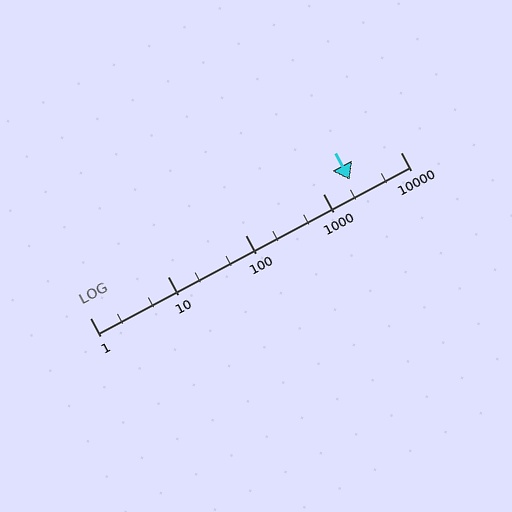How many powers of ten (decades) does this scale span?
The scale spans 4 decades, from 1 to 10000.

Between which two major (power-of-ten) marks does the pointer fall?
The pointer is between 1000 and 10000.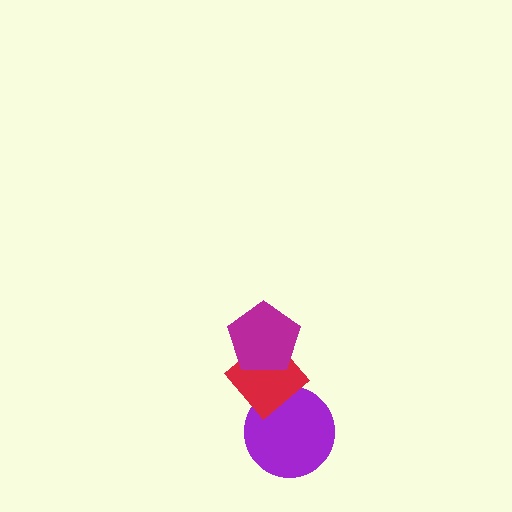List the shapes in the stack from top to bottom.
From top to bottom: the magenta pentagon, the red diamond, the purple circle.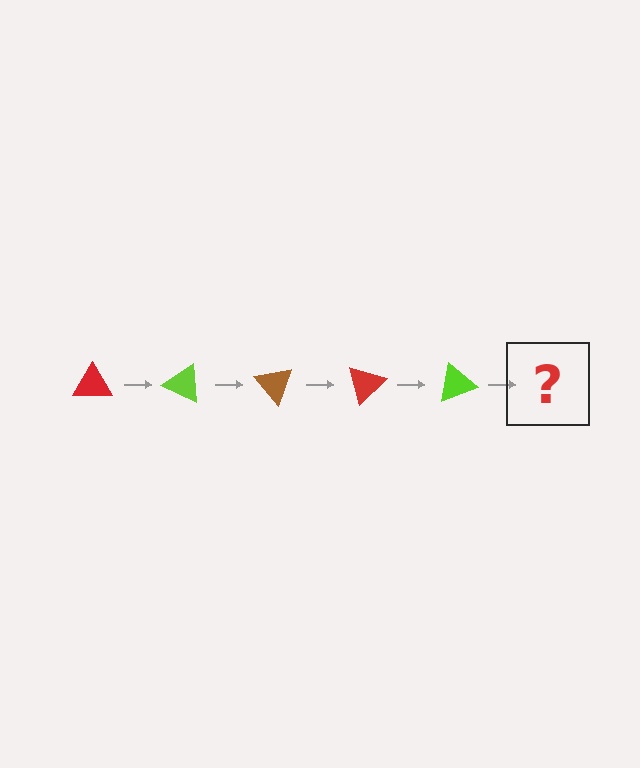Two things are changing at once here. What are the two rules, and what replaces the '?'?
The two rules are that it rotates 25 degrees each step and the color cycles through red, lime, and brown. The '?' should be a brown triangle, rotated 125 degrees from the start.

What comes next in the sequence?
The next element should be a brown triangle, rotated 125 degrees from the start.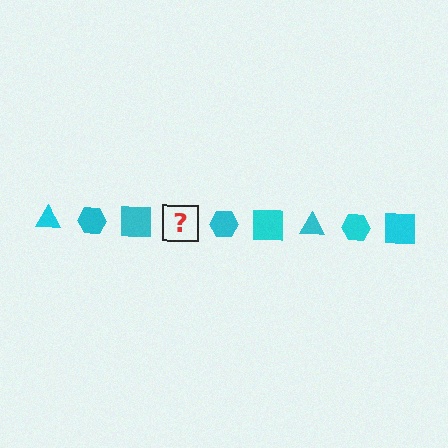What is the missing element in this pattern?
The missing element is a cyan triangle.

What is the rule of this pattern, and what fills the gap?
The rule is that the pattern cycles through triangle, hexagon, square shapes in cyan. The gap should be filled with a cyan triangle.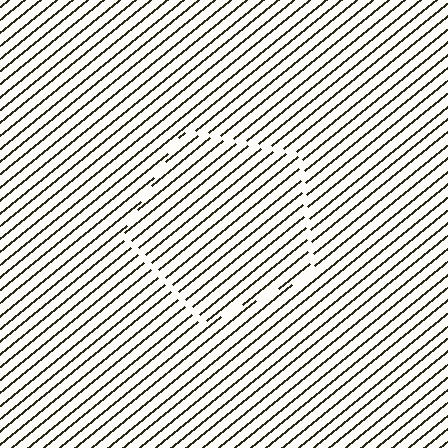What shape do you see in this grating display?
An illusory pentagon. The interior of the shape contains the same grating, shifted by half a period — the contour is defined by the phase discontinuity where line-ends from the inner and outer gratings abut.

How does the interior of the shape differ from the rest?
The interior of the shape contains the same grating, shifted by half a period — the contour is defined by the phase discontinuity where line-ends from the inner and outer gratings abut.